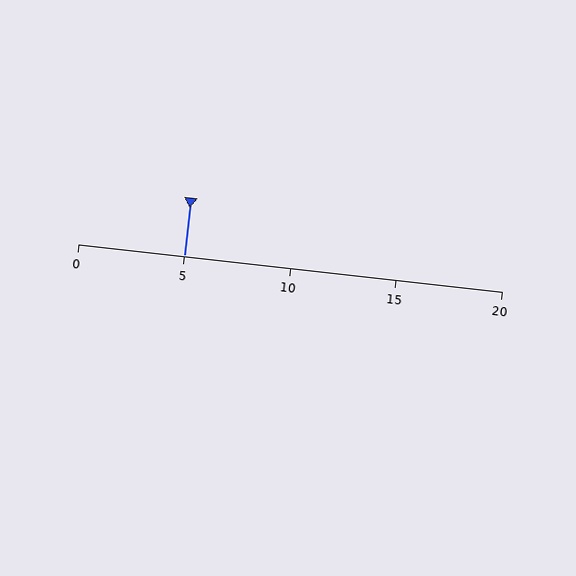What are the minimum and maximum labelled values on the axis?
The axis runs from 0 to 20.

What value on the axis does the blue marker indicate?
The marker indicates approximately 5.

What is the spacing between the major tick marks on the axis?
The major ticks are spaced 5 apart.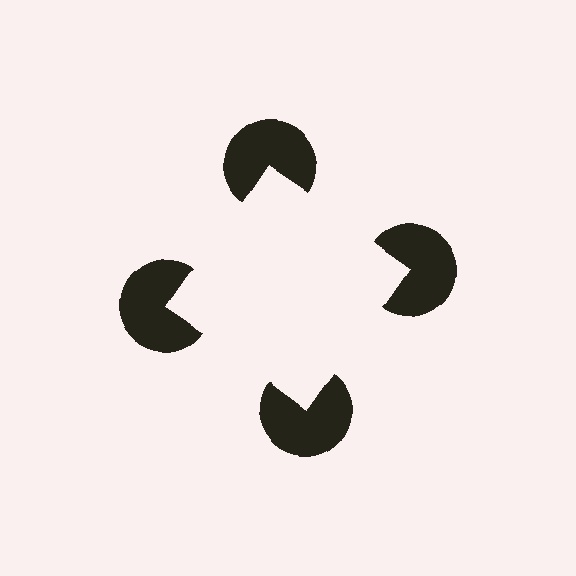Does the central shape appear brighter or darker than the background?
It typically appears slightly brighter than the background, even though no actual brightness change is drawn.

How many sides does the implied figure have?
4 sides.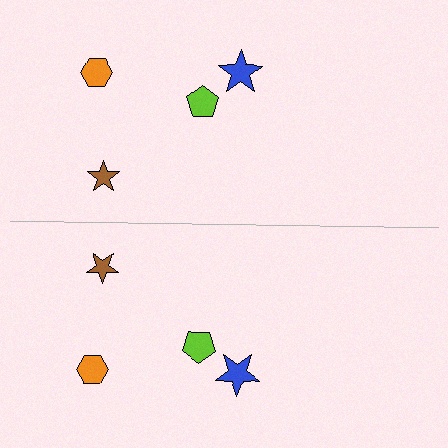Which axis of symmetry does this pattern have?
The pattern has a horizontal axis of symmetry running through the center of the image.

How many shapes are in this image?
There are 8 shapes in this image.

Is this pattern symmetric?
Yes, this pattern has bilateral (reflection) symmetry.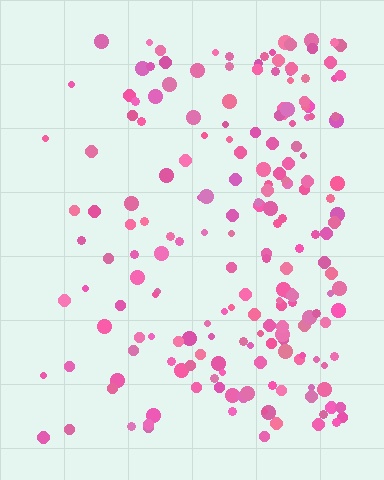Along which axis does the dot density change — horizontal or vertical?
Horizontal.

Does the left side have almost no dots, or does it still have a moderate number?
Still a moderate number, just noticeably fewer than the right.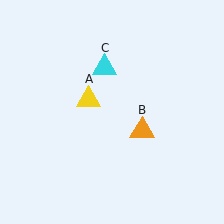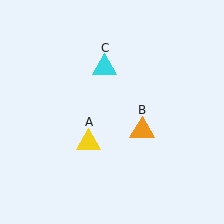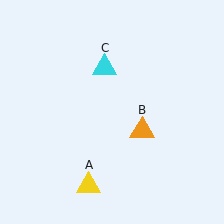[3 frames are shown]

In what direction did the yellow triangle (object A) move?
The yellow triangle (object A) moved down.